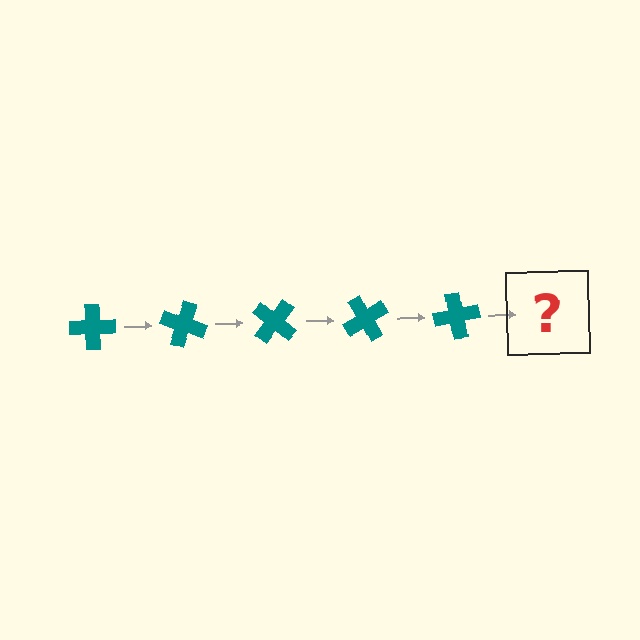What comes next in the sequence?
The next element should be a teal cross rotated 100 degrees.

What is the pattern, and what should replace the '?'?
The pattern is that the cross rotates 20 degrees each step. The '?' should be a teal cross rotated 100 degrees.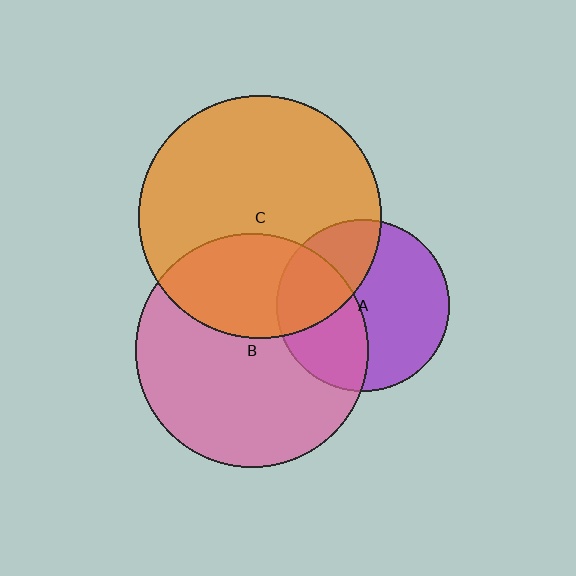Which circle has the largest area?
Circle C (orange).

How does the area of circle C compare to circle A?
Approximately 2.0 times.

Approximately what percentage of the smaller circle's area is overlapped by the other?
Approximately 40%.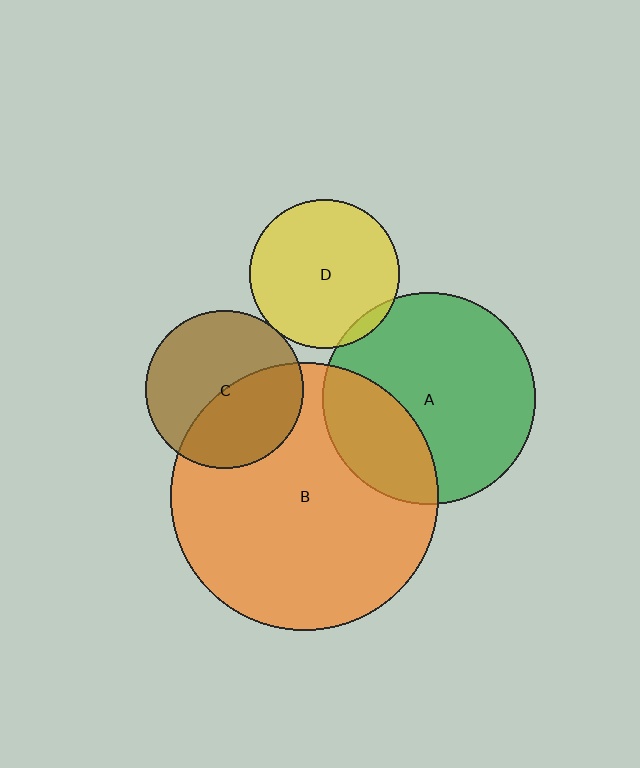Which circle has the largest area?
Circle B (orange).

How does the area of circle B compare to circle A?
Approximately 1.6 times.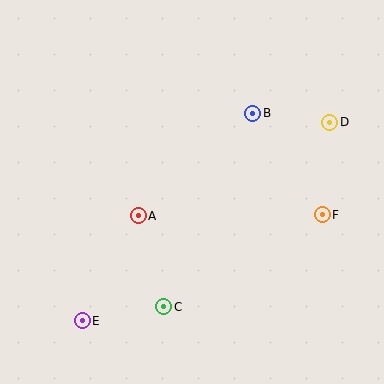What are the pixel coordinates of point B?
Point B is at (253, 113).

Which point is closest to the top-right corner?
Point D is closest to the top-right corner.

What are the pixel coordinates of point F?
Point F is at (322, 215).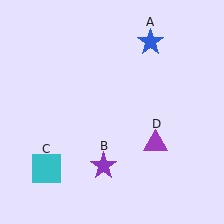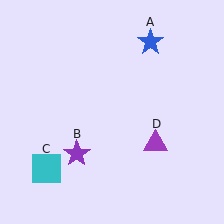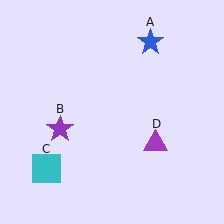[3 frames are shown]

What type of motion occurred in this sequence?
The purple star (object B) rotated clockwise around the center of the scene.